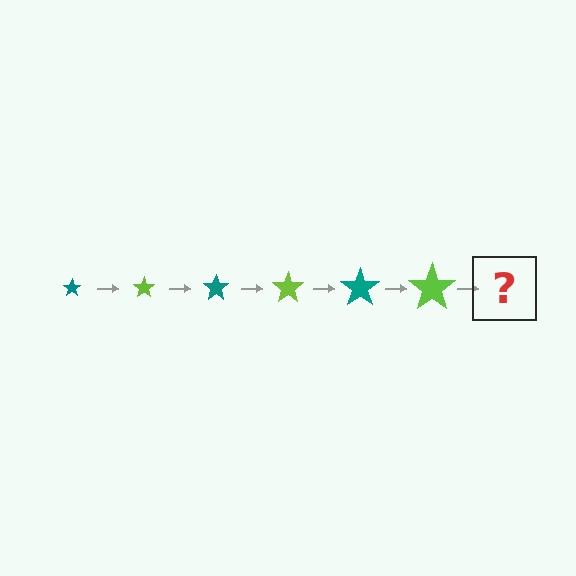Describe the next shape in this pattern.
It should be a teal star, larger than the previous one.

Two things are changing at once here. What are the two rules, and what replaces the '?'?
The two rules are that the star grows larger each step and the color cycles through teal and lime. The '?' should be a teal star, larger than the previous one.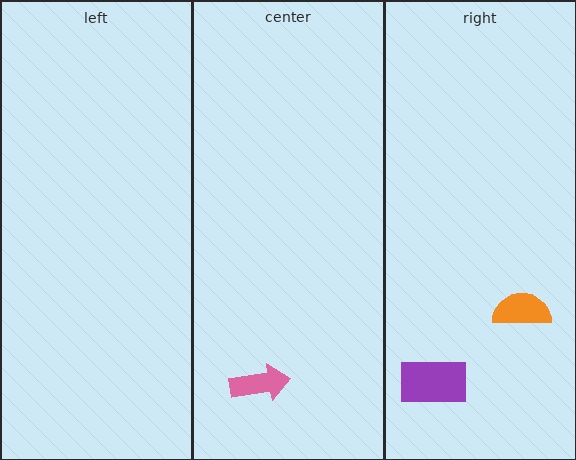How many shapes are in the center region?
1.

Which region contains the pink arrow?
The center region.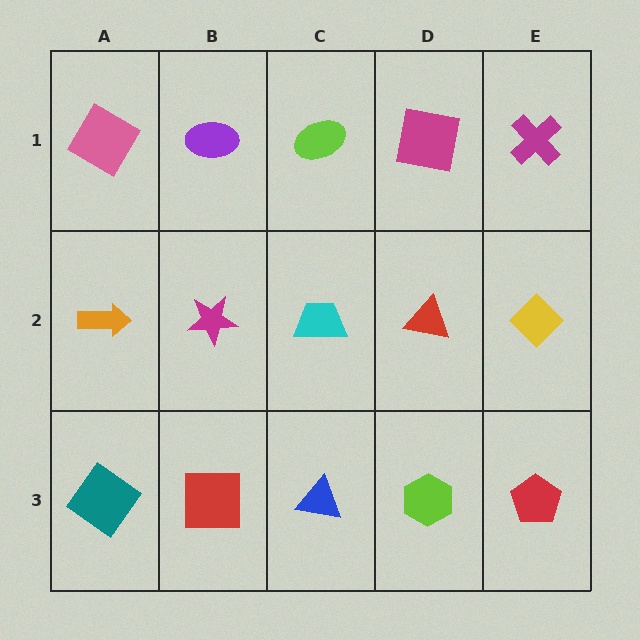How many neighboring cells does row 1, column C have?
3.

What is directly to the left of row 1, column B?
A pink diamond.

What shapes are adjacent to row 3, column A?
An orange arrow (row 2, column A), a red square (row 3, column B).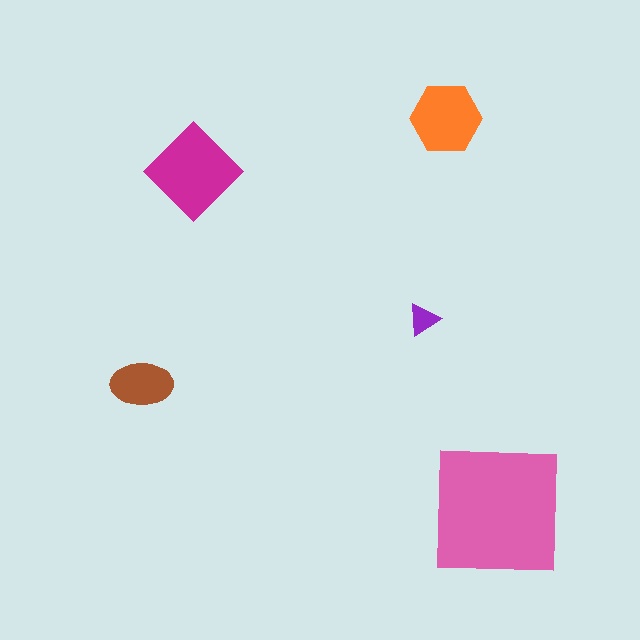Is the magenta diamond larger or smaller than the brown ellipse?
Larger.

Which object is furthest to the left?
The brown ellipse is leftmost.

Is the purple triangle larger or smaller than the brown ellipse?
Smaller.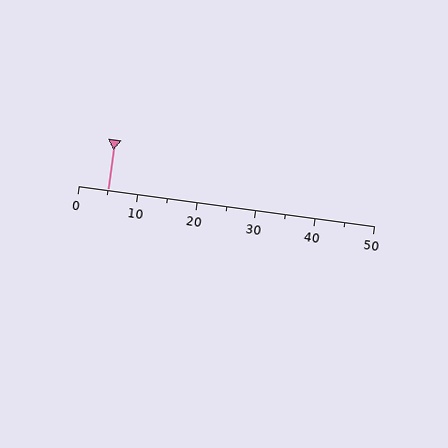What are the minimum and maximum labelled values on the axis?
The axis runs from 0 to 50.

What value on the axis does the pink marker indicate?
The marker indicates approximately 5.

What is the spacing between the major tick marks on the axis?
The major ticks are spaced 10 apart.